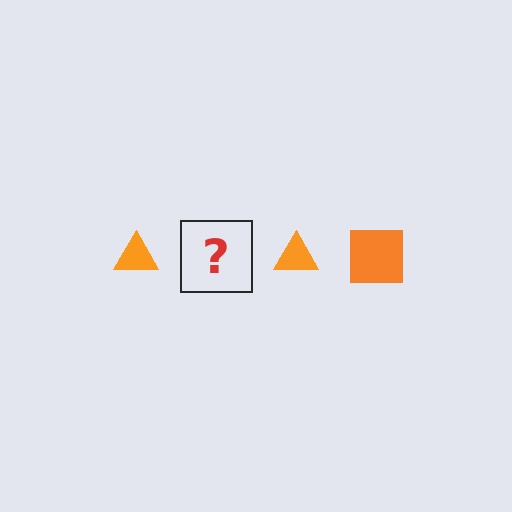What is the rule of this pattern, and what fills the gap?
The rule is that the pattern cycles through triangle, square shapes in orange. The gap should be filled with an orange square.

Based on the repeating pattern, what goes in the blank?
The blank should be an orange square.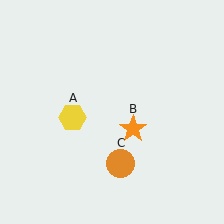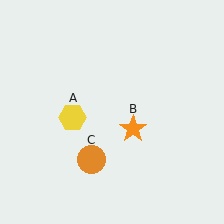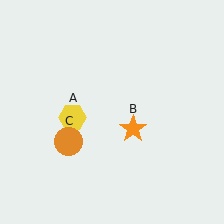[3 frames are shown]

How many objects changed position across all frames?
1 object changed position: orange circle (object C).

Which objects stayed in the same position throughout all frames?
Yellow hexagon (object A) and orange star (object B) remained stationary.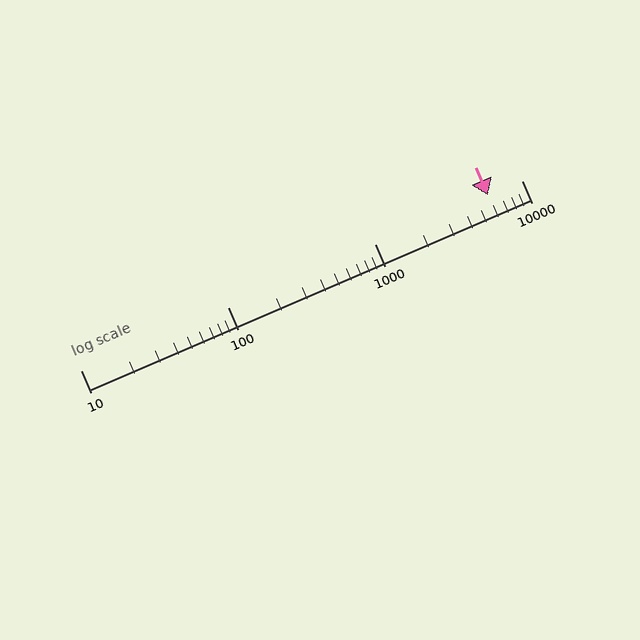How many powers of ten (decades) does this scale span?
The scale spans 3 decades, from 10 to 10000.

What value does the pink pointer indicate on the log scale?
The pointer indicates approximately 5900.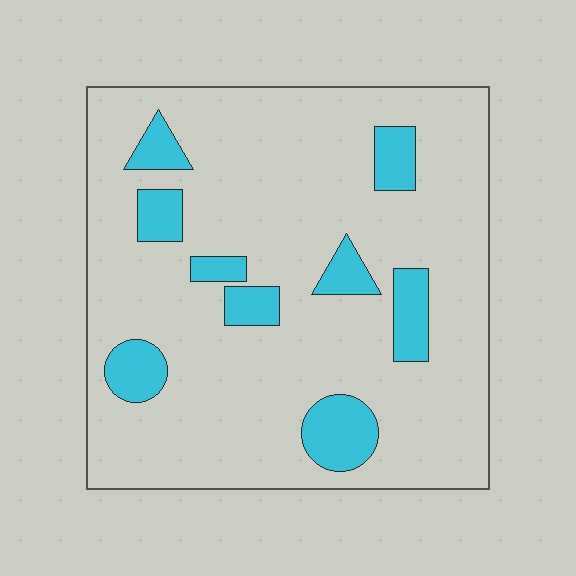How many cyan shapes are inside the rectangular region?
9.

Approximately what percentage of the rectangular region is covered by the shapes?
Approximately 15%.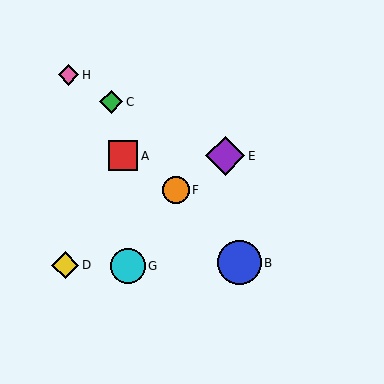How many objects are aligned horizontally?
2 objects (A, E) are aligned horizontally.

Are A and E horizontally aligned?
Yes, both are at y≈156.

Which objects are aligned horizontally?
Objects A, E are aligned horizontally.